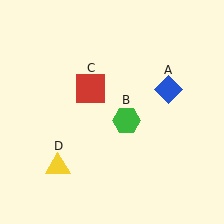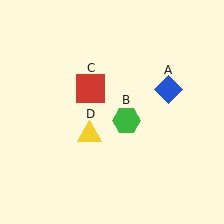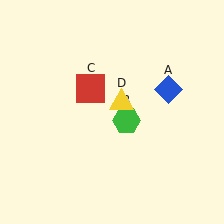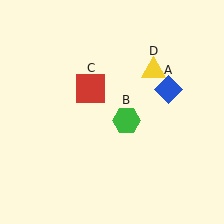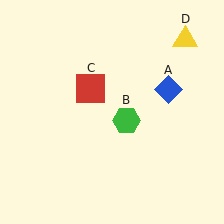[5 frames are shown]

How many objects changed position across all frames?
1 object changed position: yellow triangle (object D).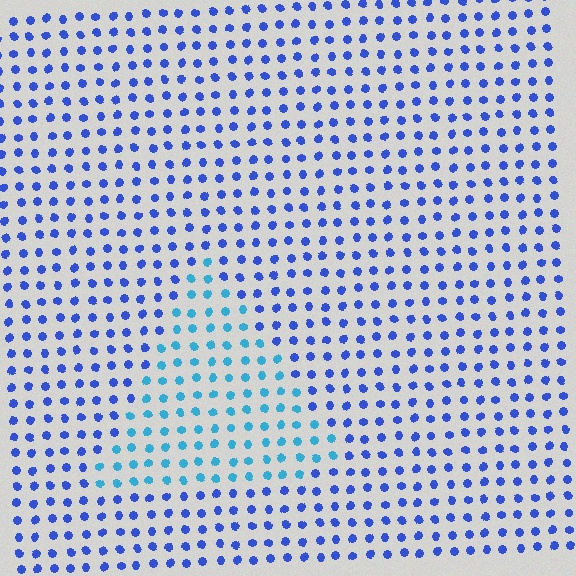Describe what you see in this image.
The image is filled with small blue elements in a uniform arrangement. A triangle-shaped region is visible where the elements are tinted to a slightly different hue, forming a subtle color boundary.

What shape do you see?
I see a triangle.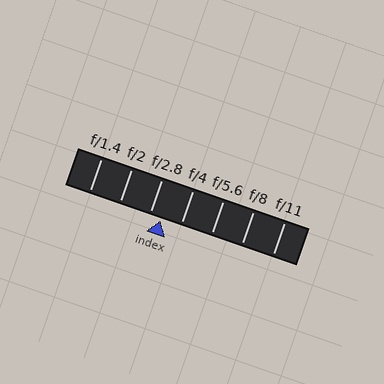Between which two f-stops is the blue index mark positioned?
The index mark is between f/2.8 and f/4.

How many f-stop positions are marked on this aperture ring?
There are 7 f-stop positions marked.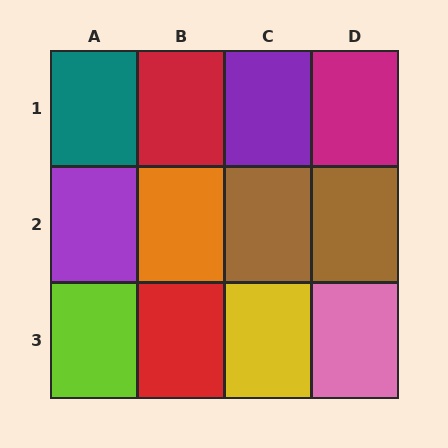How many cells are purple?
2 cells are purple.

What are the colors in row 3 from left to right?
Lime, red, yellow, pink.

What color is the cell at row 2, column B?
Orange.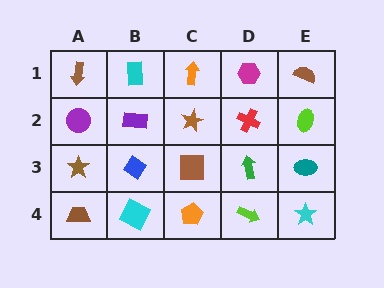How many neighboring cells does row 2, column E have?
3.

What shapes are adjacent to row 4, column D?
A green arrow (row 3, column D), an orange pentagon (row 4, column C), a cyan star (row 4, column E).